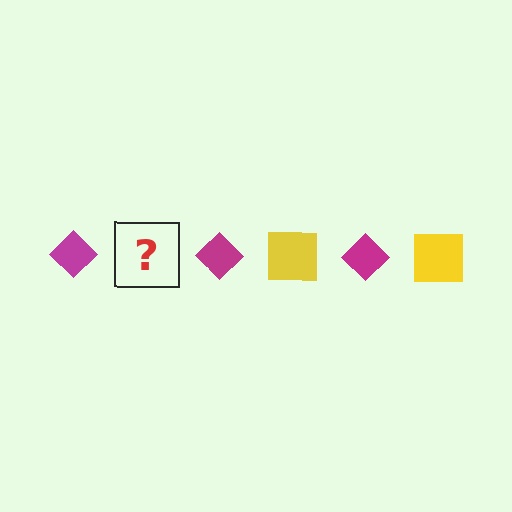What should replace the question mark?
The question mark should be replaced with a yellow square.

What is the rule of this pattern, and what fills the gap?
The rule is that the pattern alternates between magenta diamond and yellow square. The gap should be filled with a yellow square.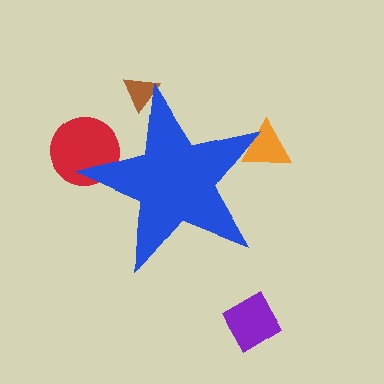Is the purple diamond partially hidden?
No, the purple diamond is fully visible.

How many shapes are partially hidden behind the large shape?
3 shapes are partially hidden.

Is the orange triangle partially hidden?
Yes, the orange triangle is partially hidden behind the blue star.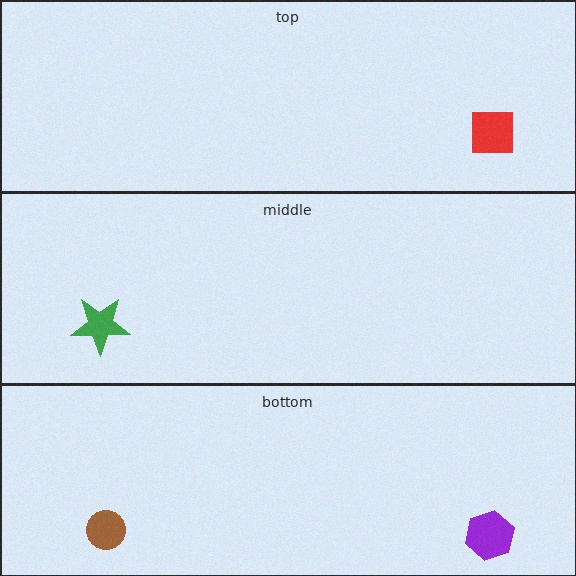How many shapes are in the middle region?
1.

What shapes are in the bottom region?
The brown circle, the purple hexagon.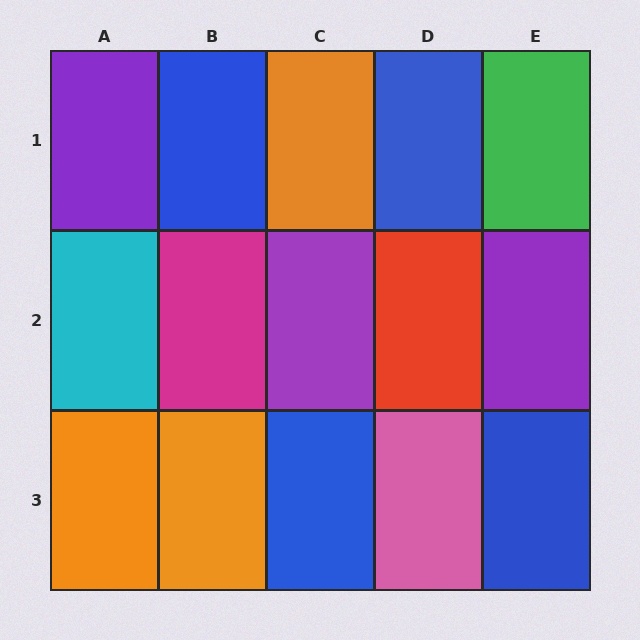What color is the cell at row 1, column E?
Green.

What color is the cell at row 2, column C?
Purple.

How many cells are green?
1 cell is green.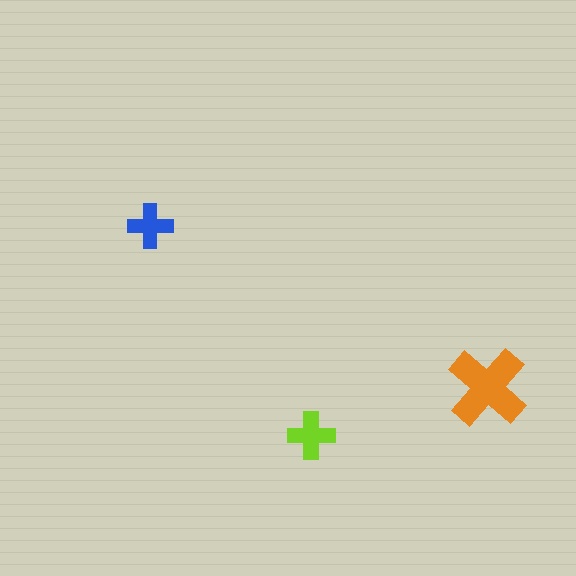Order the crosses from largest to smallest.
the orange one, the lime one, the blue one.